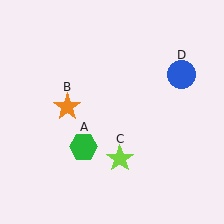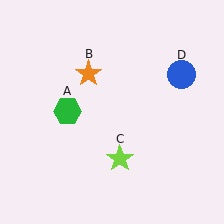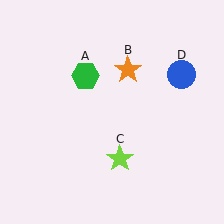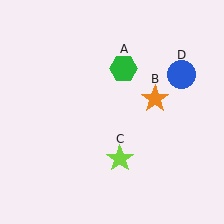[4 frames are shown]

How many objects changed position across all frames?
2 objects changed position: green hexagon (object A), orange star (object B).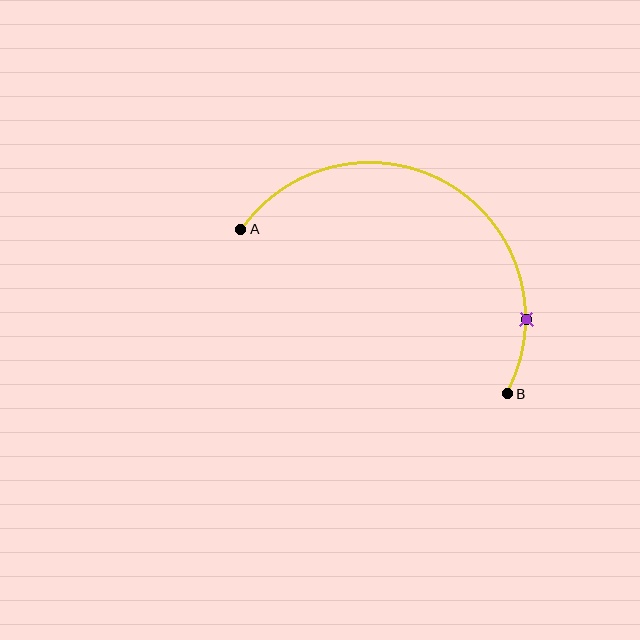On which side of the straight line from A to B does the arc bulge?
The arc bulges above the straight line connecting A and B.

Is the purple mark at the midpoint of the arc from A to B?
No. The purple mark lies on the arc but is closer to endpoint B. The arc midpoint would be at the point on the curve equidistant along the arc from both A and B.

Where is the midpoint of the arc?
The arc midpoint is the point on the curve farthest from the straight line joining A and B. It sits above that line.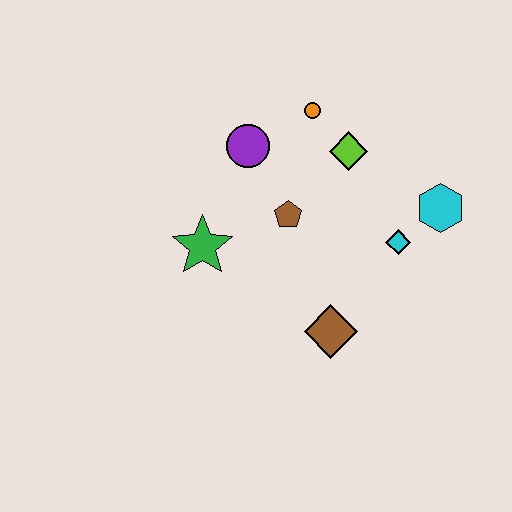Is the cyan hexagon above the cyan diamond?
Yes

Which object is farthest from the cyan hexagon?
The green star is farthest from the cyan hexagon.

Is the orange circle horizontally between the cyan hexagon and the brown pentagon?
Yes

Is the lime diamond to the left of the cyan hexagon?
Yes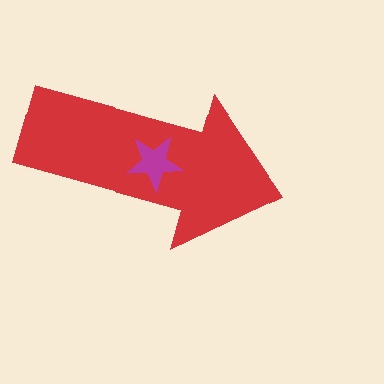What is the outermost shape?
The red arrow.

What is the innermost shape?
The magenta star.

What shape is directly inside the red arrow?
The magenta star.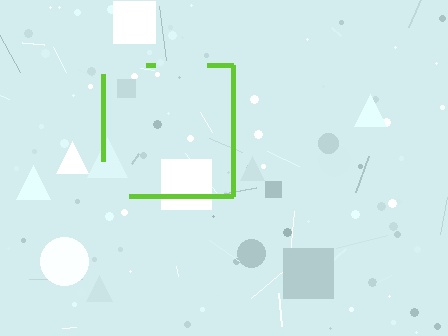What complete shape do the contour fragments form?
The contour fragments form a square.